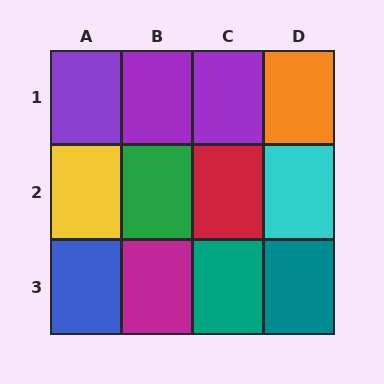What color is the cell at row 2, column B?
Green.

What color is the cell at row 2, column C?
Red.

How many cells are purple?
3 cells are purple.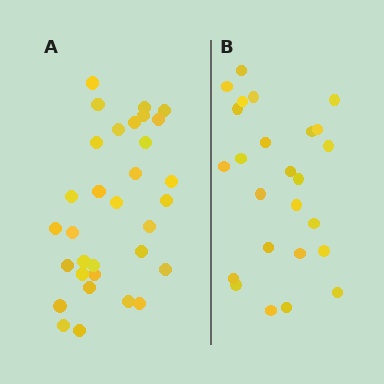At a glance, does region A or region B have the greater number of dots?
Region A (the left region) has more dots.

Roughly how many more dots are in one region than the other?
Region A has roughly 8 or so more dots than region B.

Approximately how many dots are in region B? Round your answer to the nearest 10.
About 20 dots. (The exact count is 25, which rounds to 20.)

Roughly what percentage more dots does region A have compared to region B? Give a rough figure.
About 30% more.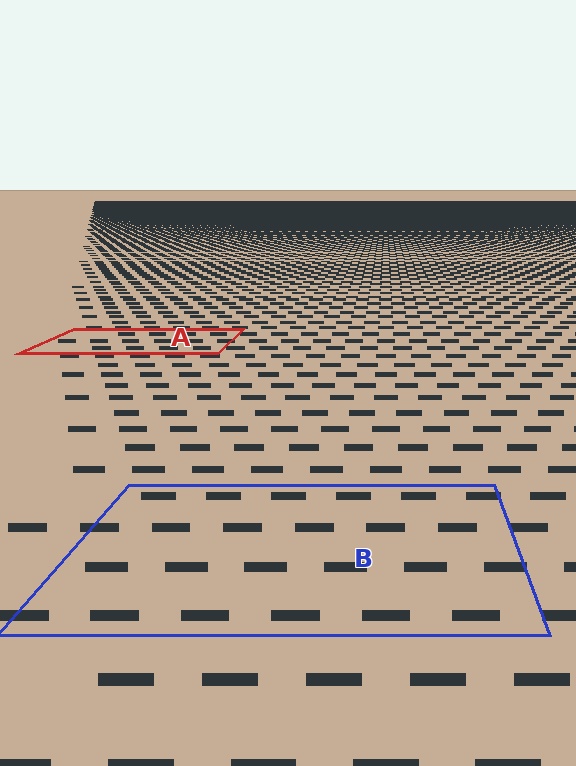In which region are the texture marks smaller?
The texture marks are smaller in region A, because it is farther away.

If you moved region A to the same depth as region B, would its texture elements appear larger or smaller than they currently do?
They would appear larger. At a closer depth, the same texture elements are projected at a bigger on-screen size.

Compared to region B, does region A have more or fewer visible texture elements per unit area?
Region A has more texture elements per unit area — they are packed more densely because it is farther away.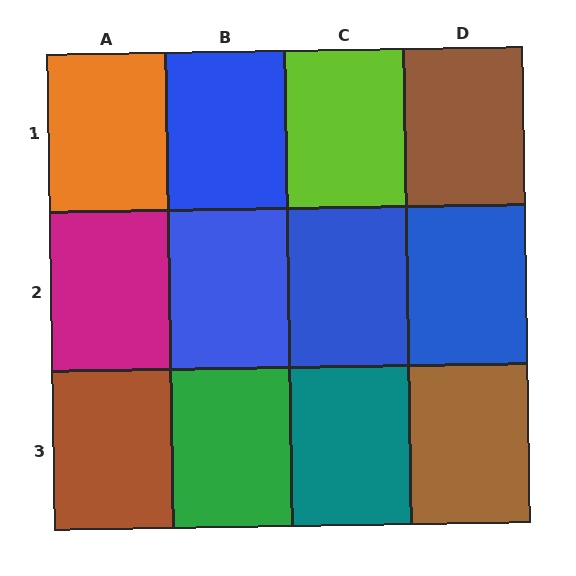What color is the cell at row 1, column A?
Orange.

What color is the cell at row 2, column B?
Blue.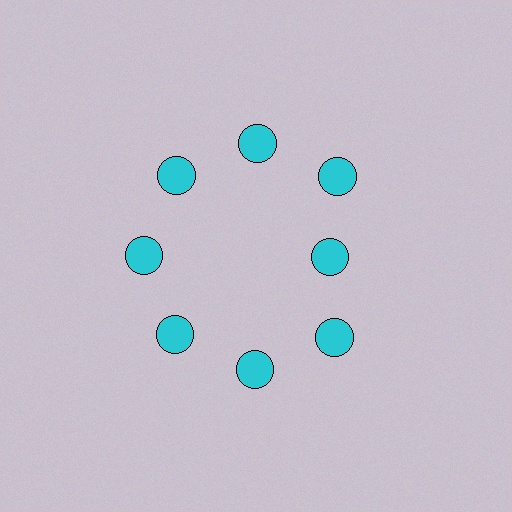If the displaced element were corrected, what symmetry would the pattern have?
It would have 8-fold rotational symmetry — the pattern would map onto itself every 45 degrees.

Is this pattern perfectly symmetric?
No. The 8 cyan circles are arranged in a ring, but one element near the 3 o'clock position is pulled inward toward the center, breaking the 8-fold rotational symmetry.